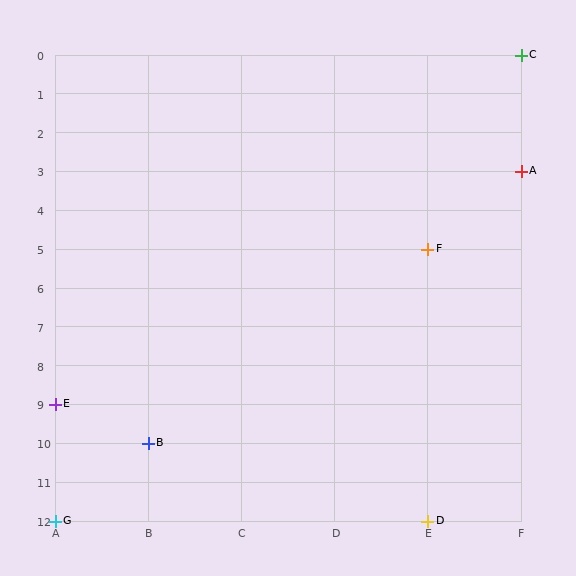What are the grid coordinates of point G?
Point G is at grid coordinates (A, 12).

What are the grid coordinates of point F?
Point F is at grid coordinates (E, 5).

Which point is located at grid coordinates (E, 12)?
Point D is at (E, 12).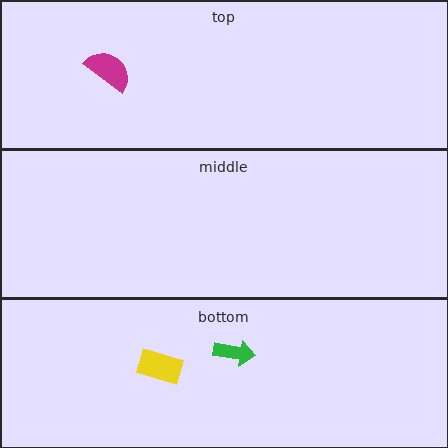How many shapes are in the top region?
1.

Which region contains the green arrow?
The bottom region.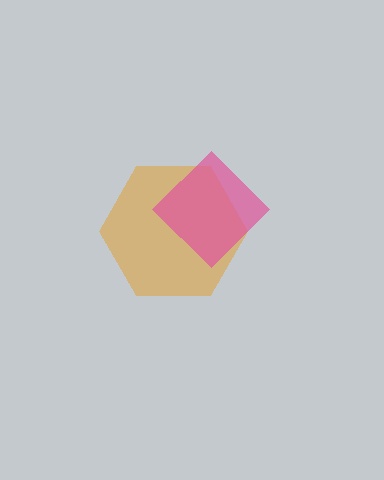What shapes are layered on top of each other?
The layered shapes are: an orange hexagon, a pink diamond.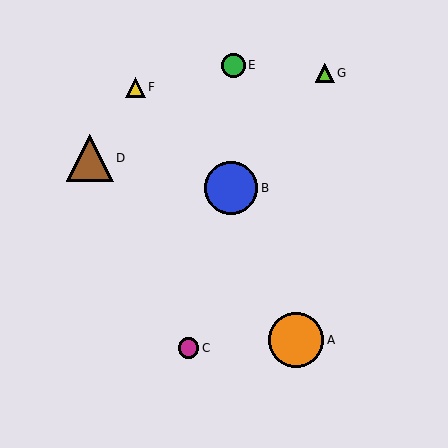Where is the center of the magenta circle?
The center of the magenta circle is at (189, 348).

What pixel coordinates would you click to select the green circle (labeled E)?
Click at (233, 65) to select the green circle E.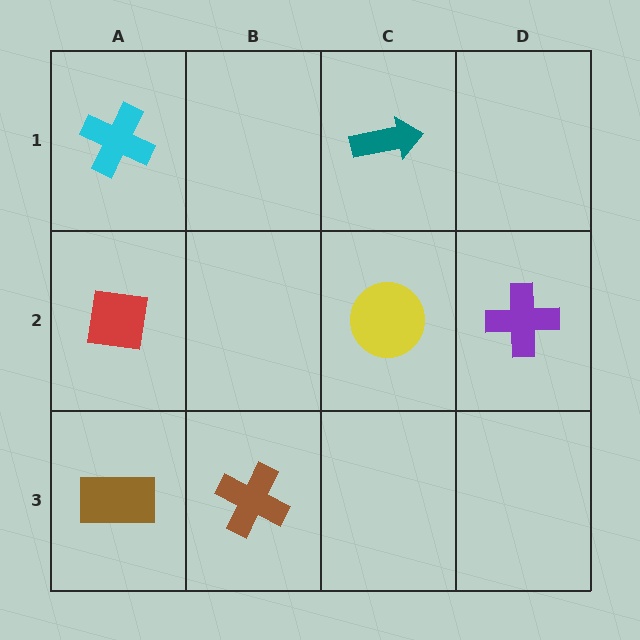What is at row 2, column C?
A yellow circle.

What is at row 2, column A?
A red square.